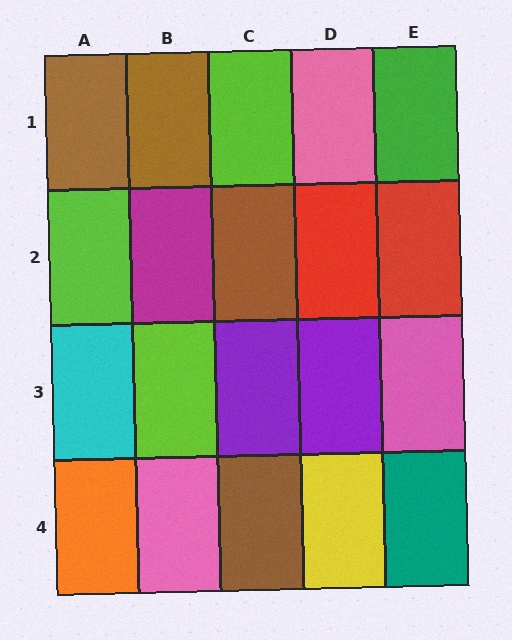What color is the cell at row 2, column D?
Red.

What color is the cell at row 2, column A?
Lime.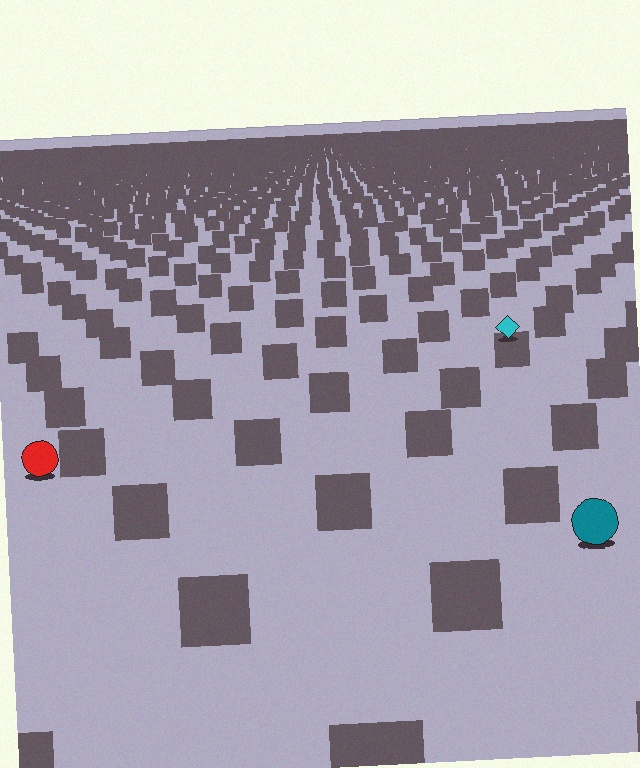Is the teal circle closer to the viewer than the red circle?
Yes. The teal circle is closer — you can tell from the texture gradient: the ground texture is coarser near it.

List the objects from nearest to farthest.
From nearest to farthest: the teal circle, the red circle, the cyan diamond.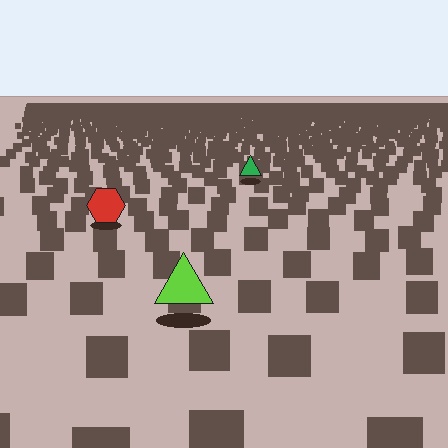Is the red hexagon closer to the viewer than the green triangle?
Yes. The red hexagon is closer — you can tell from the texture gradient: the ground texture is coarser near it.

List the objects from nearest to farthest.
From nearest to farthest: the lime triangle, the red hexagon, the green triangle.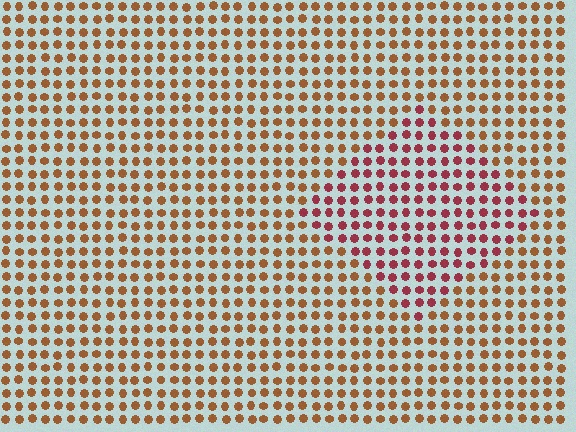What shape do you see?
I see a diamond.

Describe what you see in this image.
The image is filled with small brown elements in a uniform arrangement. A diamond-shaped region is visible where the elements are tinted to a slightly different hue, forming a subtle color boundary.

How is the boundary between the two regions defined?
The boundary is defined purely by a slight shift in hue (about 37 degrees). Spacing, size, and orientation are identical on both sides.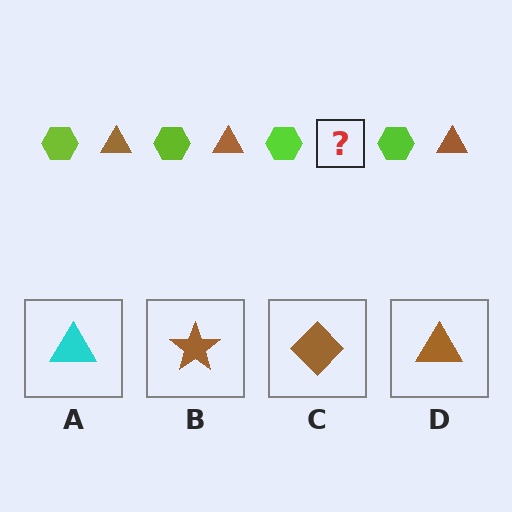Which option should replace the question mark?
Option D.